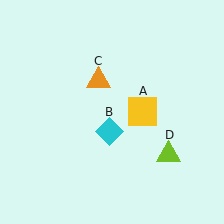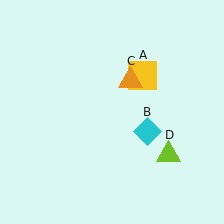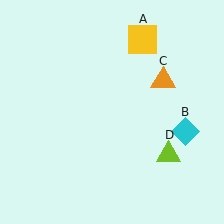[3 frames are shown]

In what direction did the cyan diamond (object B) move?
The cyan diamond (object B) moved right.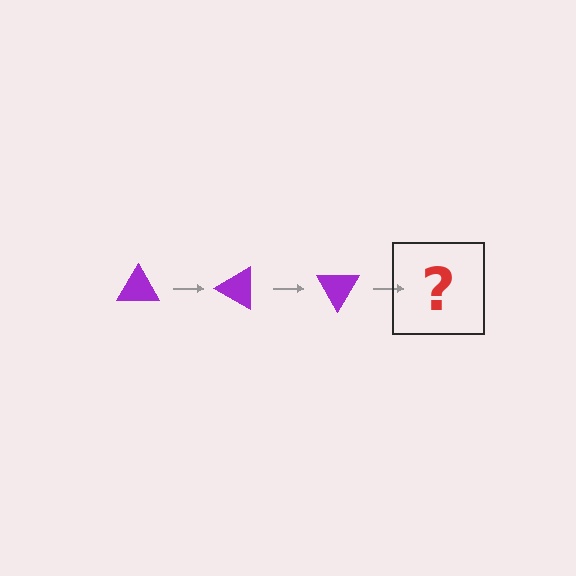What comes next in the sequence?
The next element should be a purple triangle rotated 90 degrees.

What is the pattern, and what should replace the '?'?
The pattern is that the triangle rotates 30 degrees each step. The '?' should be a purple triangle rotated 90 degrees.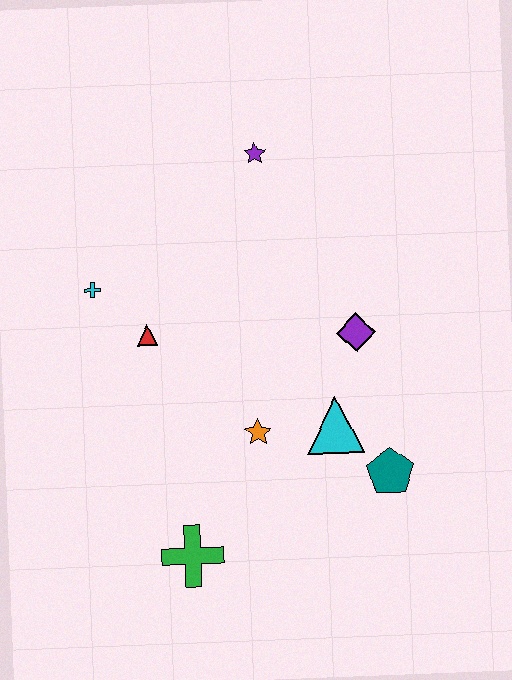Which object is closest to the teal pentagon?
The cyan triangle is closest to the teal pentagon.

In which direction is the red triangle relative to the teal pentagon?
The red triangle is to the left of the teal pentagon.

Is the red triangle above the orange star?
Yes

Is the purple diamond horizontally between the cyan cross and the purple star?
No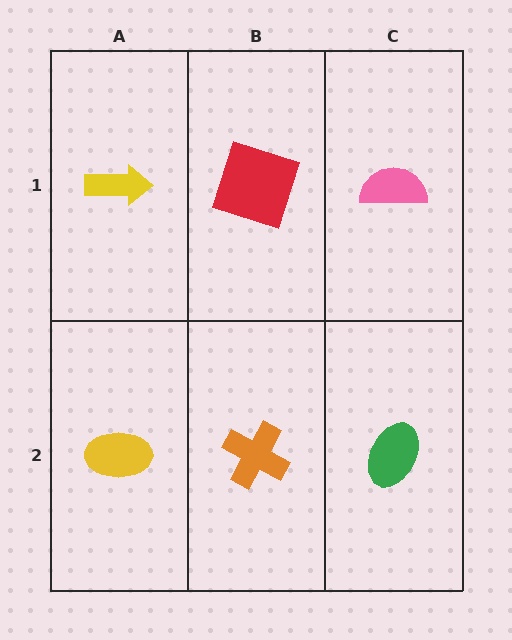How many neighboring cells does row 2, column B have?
3.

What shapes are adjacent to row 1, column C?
A green ellipse (row 2, column C), a red square (row 1, column B).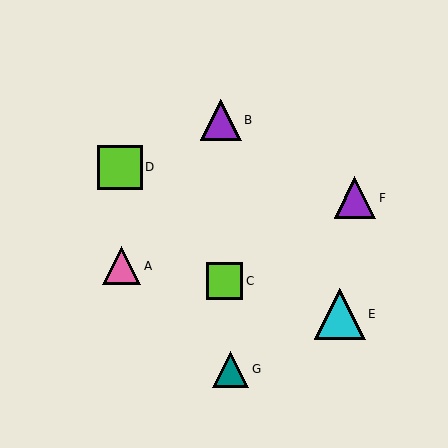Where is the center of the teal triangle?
The center of the teal triangle is at (231, 369).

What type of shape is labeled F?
Shape F is a purple triangle.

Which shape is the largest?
The cyan triangle (labeled E) is the largest.